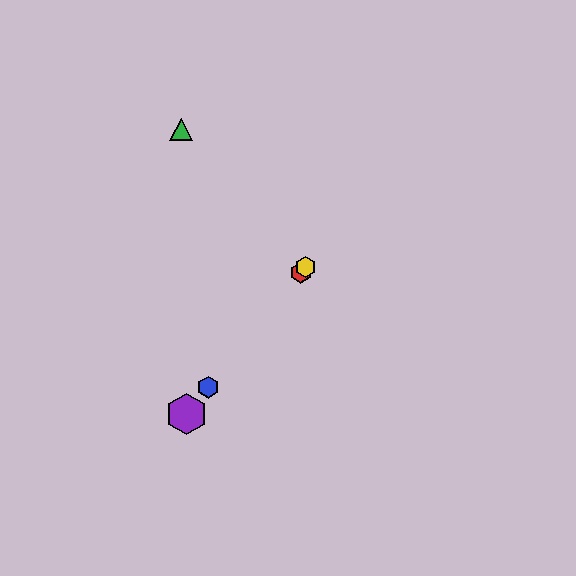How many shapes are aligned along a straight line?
4 shapes (the red hexagon, the blue hexagon, the yellow hexagon, the purple hexagon) are aligned along a straight line.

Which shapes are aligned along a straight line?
The red hexagon, the blue hexagon, the yellow hexagon, the purple hexagon are aligned along a straight line.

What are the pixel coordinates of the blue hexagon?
The blue hexagon is at (208, 387).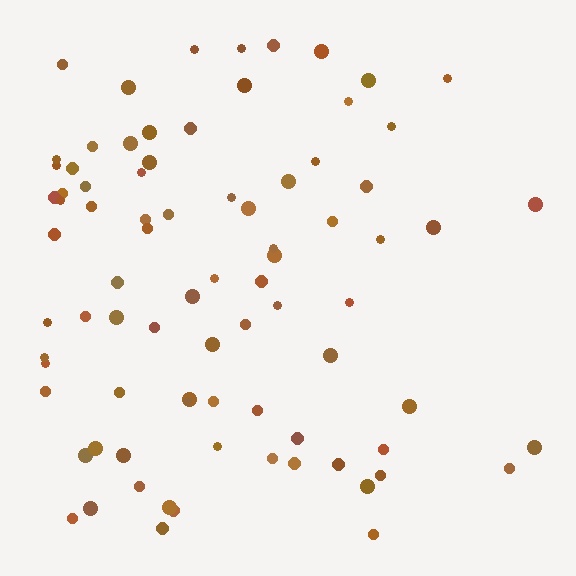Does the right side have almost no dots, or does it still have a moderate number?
Still a moderate number, just noticeably fewer than the left.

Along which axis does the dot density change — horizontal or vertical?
Horizontal.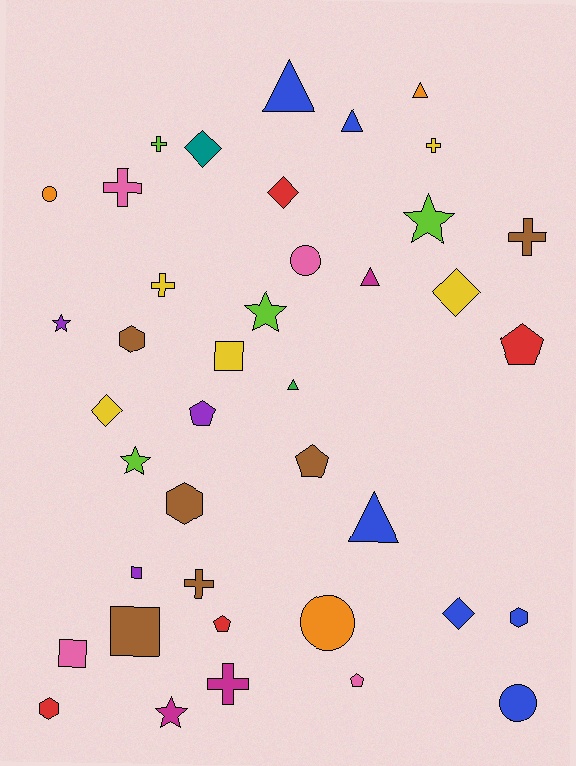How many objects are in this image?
There are 40 objects.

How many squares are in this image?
There are 4 squares.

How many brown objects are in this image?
There are 6 brown objects.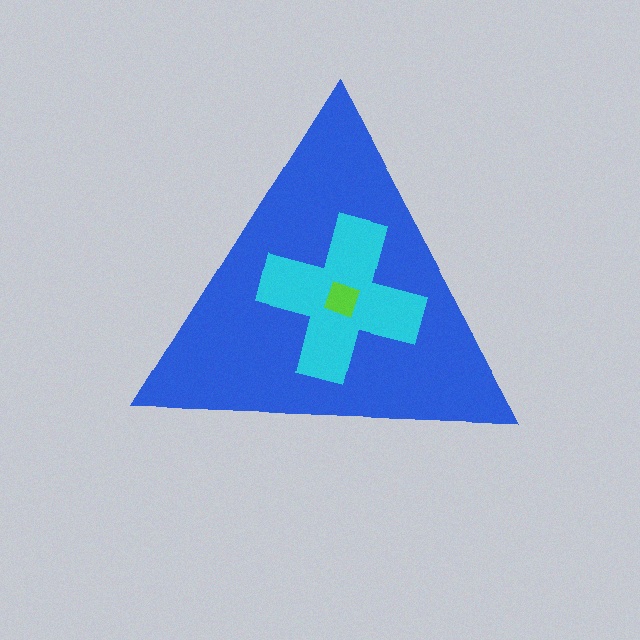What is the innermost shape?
The lime diamond.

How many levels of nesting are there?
3.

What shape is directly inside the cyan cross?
The lime diamond.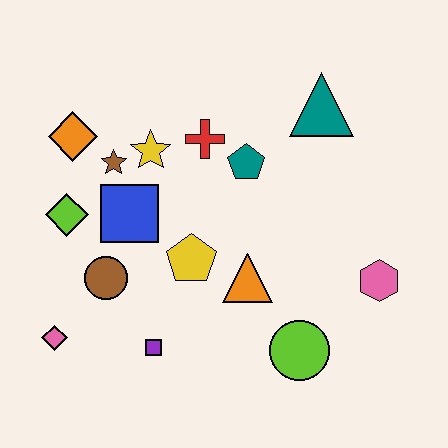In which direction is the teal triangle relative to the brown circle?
The teal triangle is to the right of the brown circle.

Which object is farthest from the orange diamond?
The pink hexagon is farthest from the orange diamond.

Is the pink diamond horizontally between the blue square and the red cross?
No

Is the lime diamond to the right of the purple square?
No